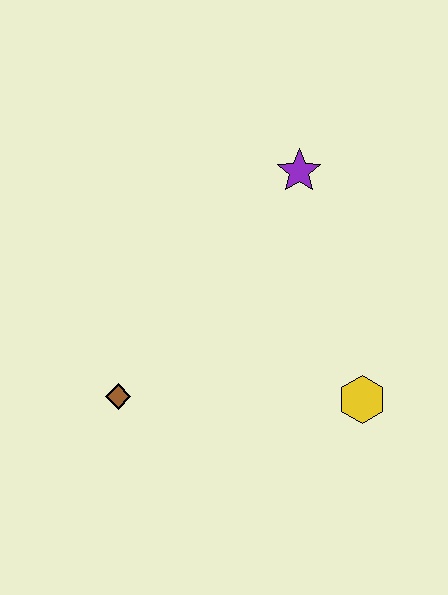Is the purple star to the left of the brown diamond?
No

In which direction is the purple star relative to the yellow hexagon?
The purple star is above the yellow hexagon.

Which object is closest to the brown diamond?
The yellow hexagon is closest to the brown diamond.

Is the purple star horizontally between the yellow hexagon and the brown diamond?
Yes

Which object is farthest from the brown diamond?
The purple star is farthest from the brown diamond.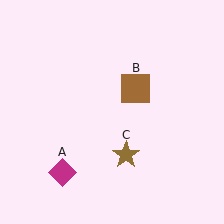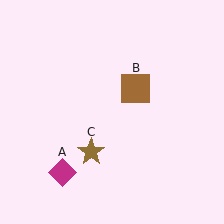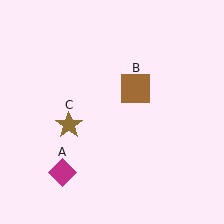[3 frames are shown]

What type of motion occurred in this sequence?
The brown star (object C) rotated clockwise around the center of the scene.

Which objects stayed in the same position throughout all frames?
Magenta diamond (object A) and brown square (object B) remained stationary.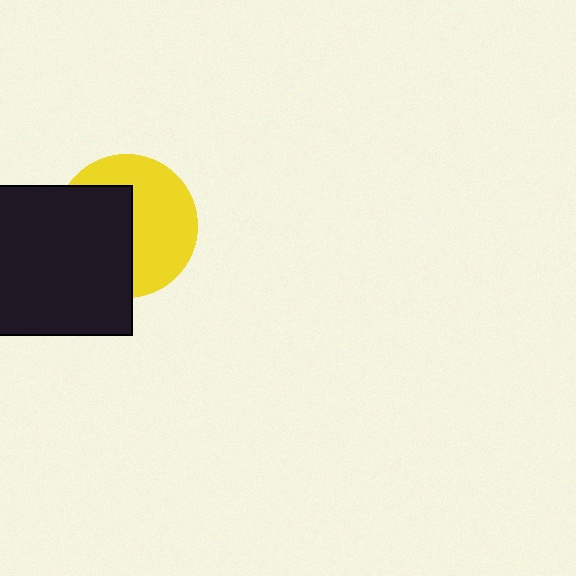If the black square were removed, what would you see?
You would see the complete yellow circle.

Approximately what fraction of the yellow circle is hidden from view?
Roughly 47% of the yellow circle is hidden behind the black square.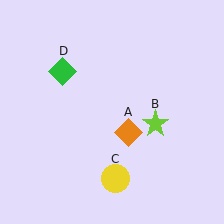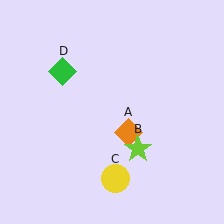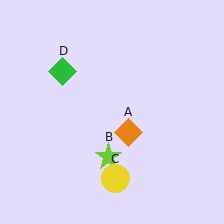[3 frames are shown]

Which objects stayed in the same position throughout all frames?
Orange diamond (object A) and yellow circle (object C) and green diamond (object D) remained stationary.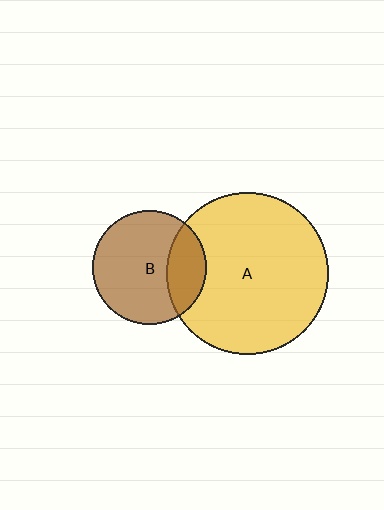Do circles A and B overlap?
Yes.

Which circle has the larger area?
Circle A (yellow).